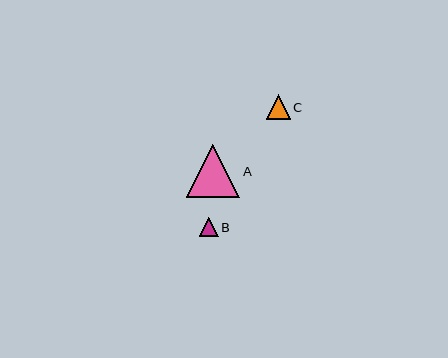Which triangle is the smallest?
Triangle B is the smallest with a size of approximately 19 pixels.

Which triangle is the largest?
Triangle A is the largest with a size of approximately 53 pixels.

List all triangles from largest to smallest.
From largest to smallest: A, C, B.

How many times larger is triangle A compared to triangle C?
Triangle A is approximately 2.2 times the size of triangle C.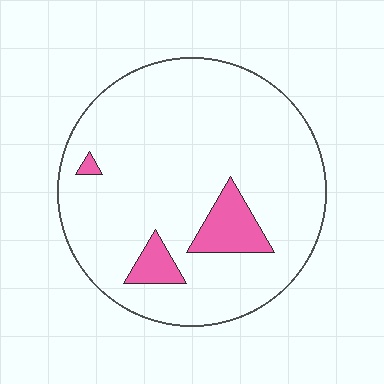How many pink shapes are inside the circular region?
3.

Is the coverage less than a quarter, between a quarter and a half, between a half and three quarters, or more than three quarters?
Less than a quarter.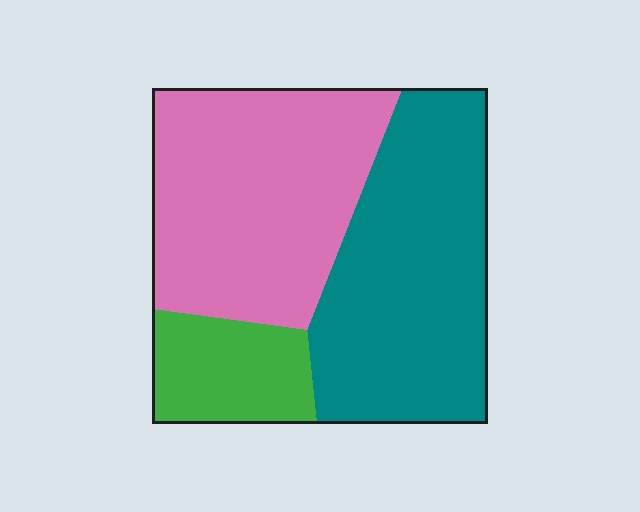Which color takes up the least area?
Green, at roughly 15%.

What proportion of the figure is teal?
Teal takes up about two fifths (2/5) of the figure.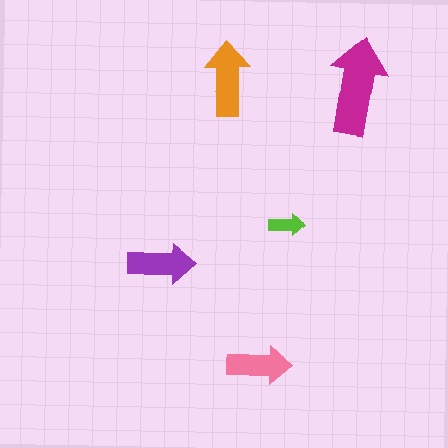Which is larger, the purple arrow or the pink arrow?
The purple one.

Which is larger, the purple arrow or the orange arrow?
The orange one.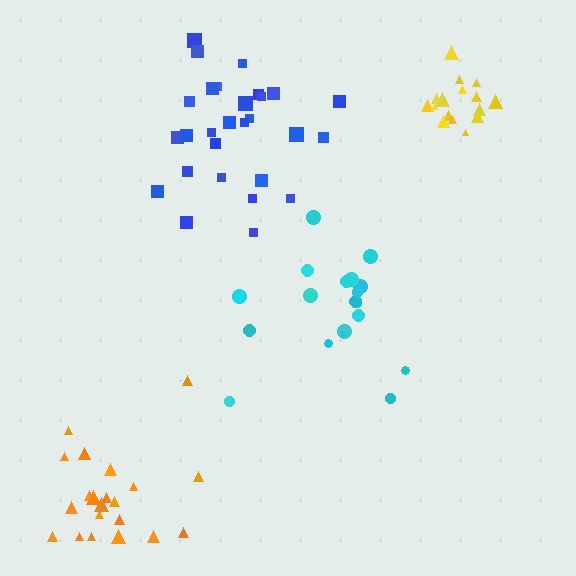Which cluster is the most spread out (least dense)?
Cyan.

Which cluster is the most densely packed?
Yellow.